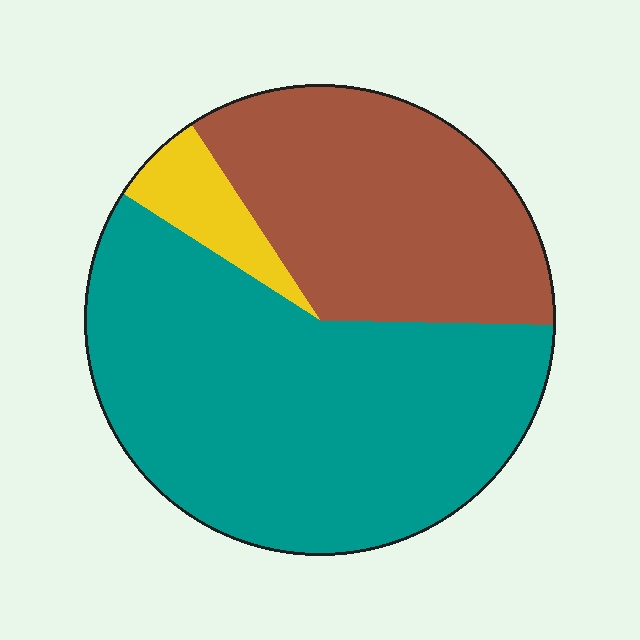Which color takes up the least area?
Yellow, at roughly 5%.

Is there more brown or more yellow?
Brown.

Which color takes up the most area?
Teal, at roughly 60%.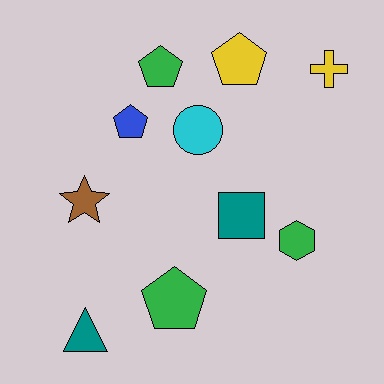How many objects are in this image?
There are 10 objects.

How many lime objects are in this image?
There are no lime objects.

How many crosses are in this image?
There is 1 cross.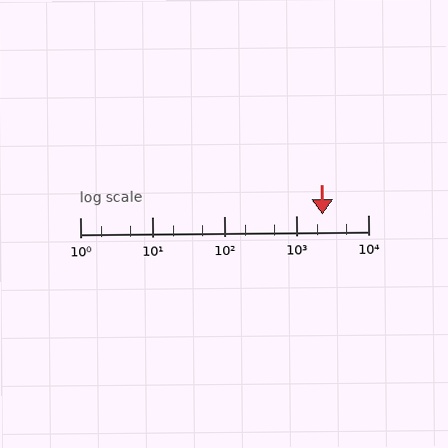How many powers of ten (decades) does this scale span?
The scale spans 4 decades, from 1 to 10000.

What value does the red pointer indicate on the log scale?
The pointer indicates approximately 2300.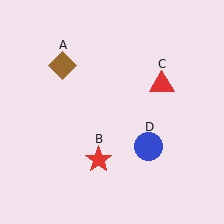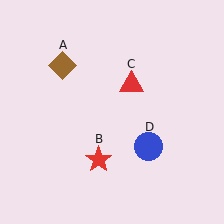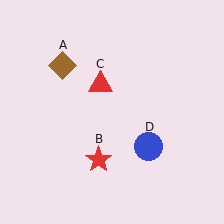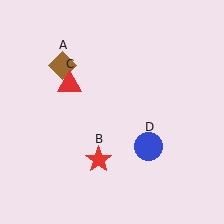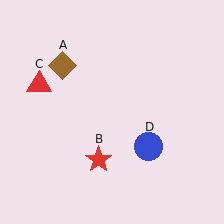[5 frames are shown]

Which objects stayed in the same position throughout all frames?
Brown diamond (object A) and red star (object B) and blue circle (object D) remained stationary.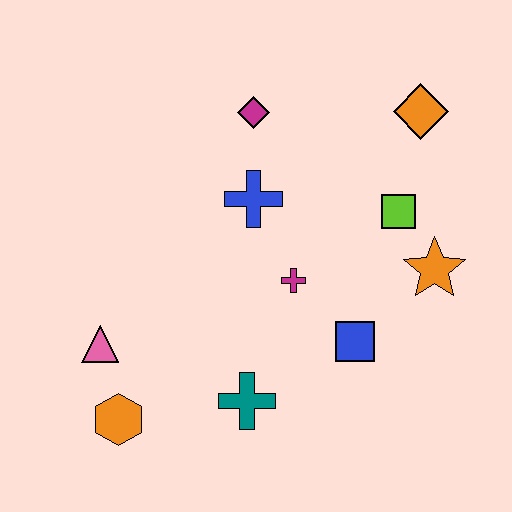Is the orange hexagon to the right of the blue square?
No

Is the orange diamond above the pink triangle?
Yes